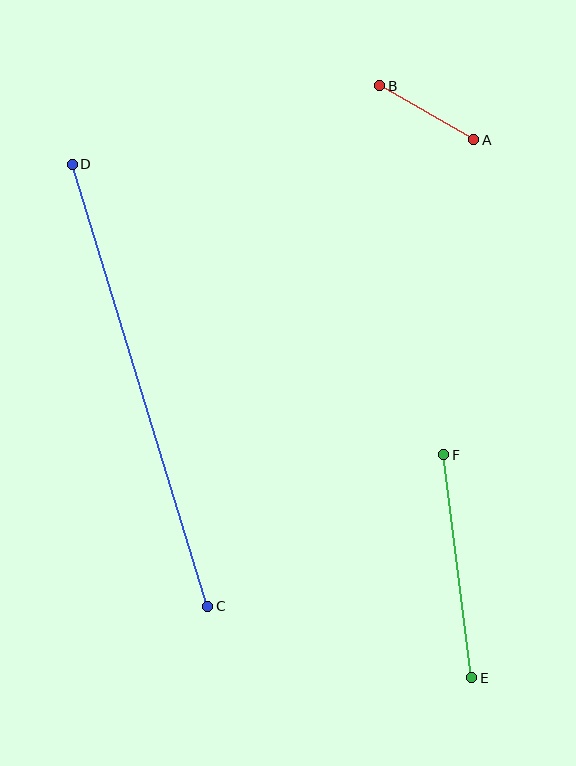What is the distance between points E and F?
The distance is approximately 225 pixels.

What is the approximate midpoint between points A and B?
The midpoint is at approximately (427, 113) pixels.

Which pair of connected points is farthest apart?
Points C and D are farthest apart.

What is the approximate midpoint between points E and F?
The midpoint is at approximately (458, 566) pixels.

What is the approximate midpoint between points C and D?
The midpoint is at approximately (140, 385) pixels.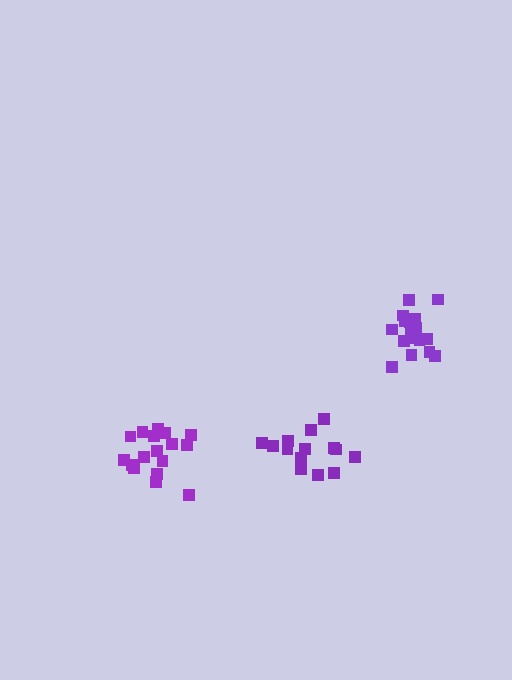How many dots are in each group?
Group 1: 14 dots, Group 2: 17 dots, Group 3: 17 dots (48 total).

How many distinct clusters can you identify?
There are 3 distinct clusters.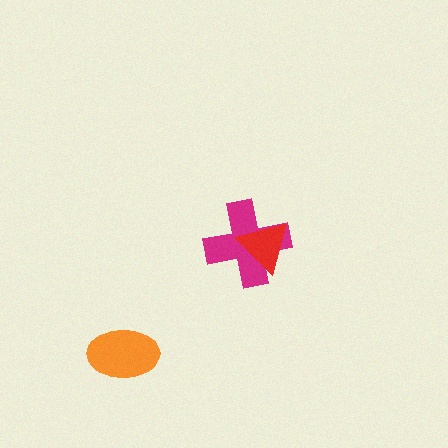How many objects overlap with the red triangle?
1 object overlaps with the red triangle.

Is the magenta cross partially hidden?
Yes, it is partially covered by another shape.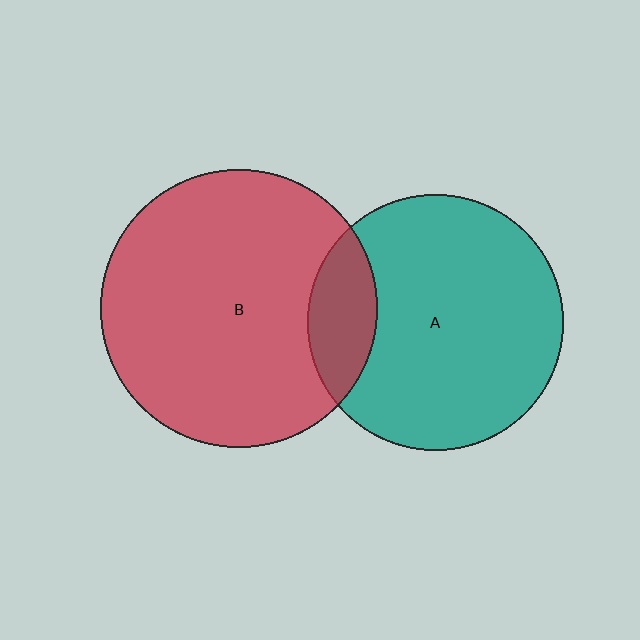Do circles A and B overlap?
Yes.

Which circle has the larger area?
Circle B (red).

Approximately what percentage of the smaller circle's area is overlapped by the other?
Approximately 15%.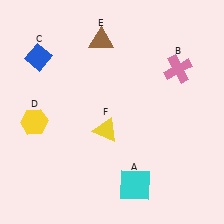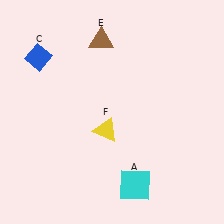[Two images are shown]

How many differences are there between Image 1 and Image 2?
There are 2 differences between the two images.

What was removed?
The yellow hexagon (D), the pink cross (B) were removed in Image 2.